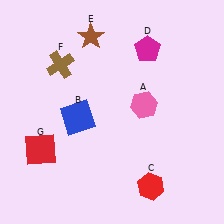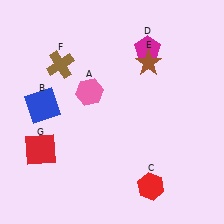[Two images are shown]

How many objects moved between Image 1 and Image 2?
3 objects moved between the two images.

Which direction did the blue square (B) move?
The blue square (B) moved left.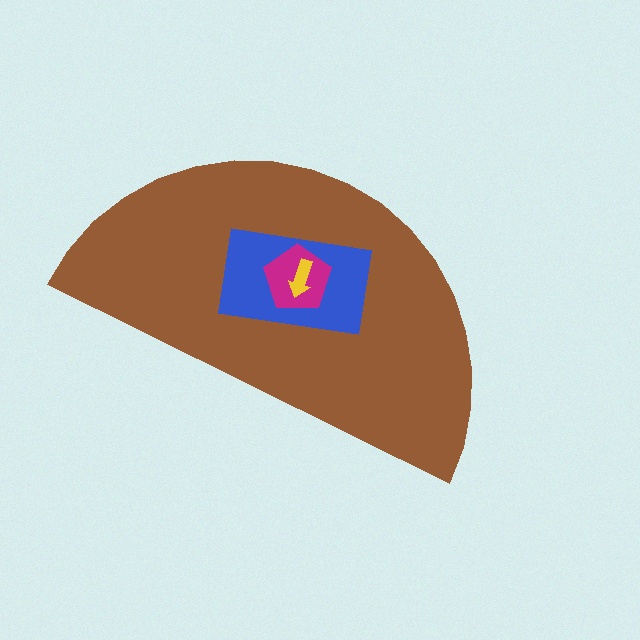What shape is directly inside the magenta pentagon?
The yellow arrow.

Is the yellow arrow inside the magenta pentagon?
Yes.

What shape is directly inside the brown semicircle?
The blue rectangle.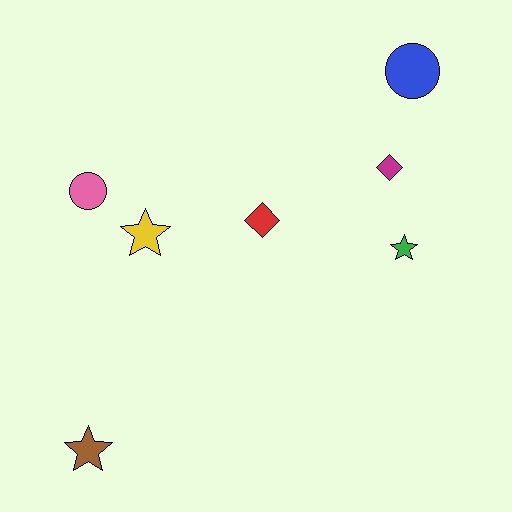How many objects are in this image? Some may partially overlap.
There are 7 objects.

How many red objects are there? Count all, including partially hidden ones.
There is 1 red object.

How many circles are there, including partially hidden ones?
There are 2 circles.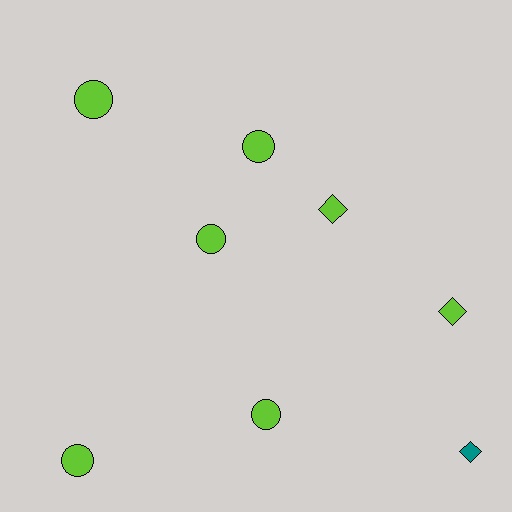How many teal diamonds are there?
There is 1 teal diamond.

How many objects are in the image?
There are 8 objects.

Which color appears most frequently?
Lime, with 7 objects.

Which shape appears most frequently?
Circle, with 5 objects.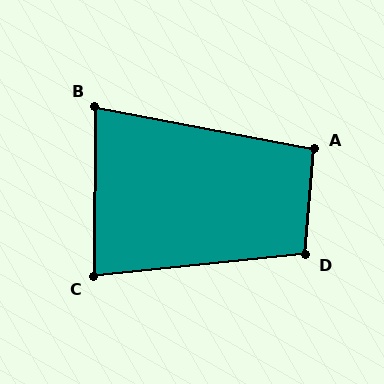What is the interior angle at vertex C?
Approximately 84 degrees (acute).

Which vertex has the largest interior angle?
D, at approximately 100 degrees.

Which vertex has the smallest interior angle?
B, at approximately 80 degrees.